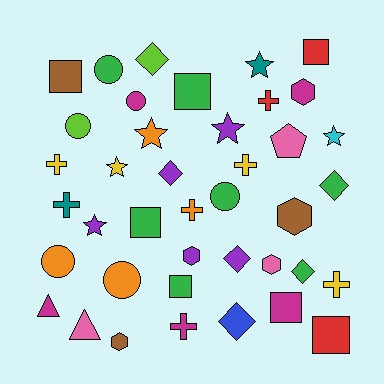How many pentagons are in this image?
There is 1 pentagon.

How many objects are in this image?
There are 40 objects.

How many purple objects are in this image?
There are 5 purple objects.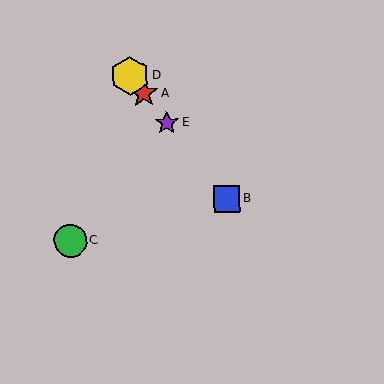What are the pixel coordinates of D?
Object D is at (130, 76).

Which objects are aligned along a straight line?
Objects A, B, D, E are aligned along a straight line.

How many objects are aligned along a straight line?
4 objects (A, B, D, E) are aligned along a straight line.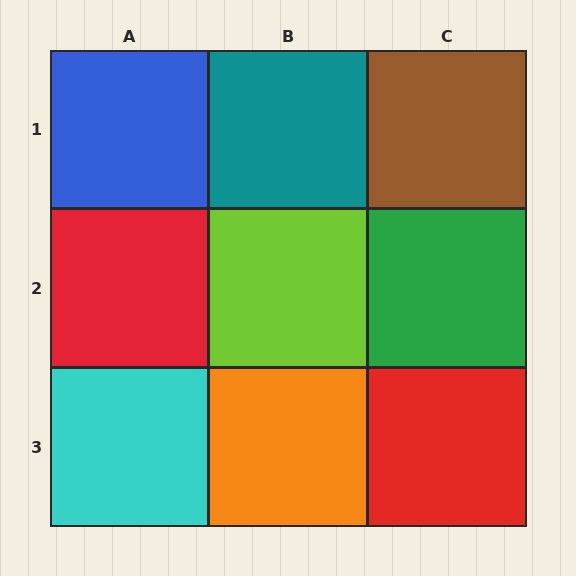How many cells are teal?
1 cell is teal.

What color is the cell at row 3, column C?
Red.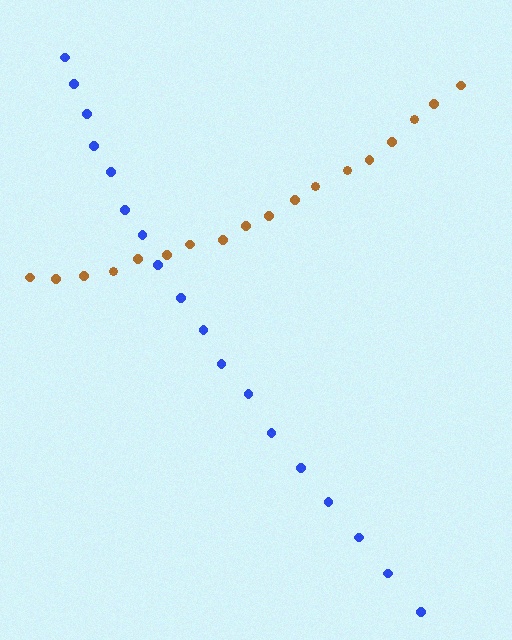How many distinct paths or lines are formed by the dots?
There are 2 distinct paths.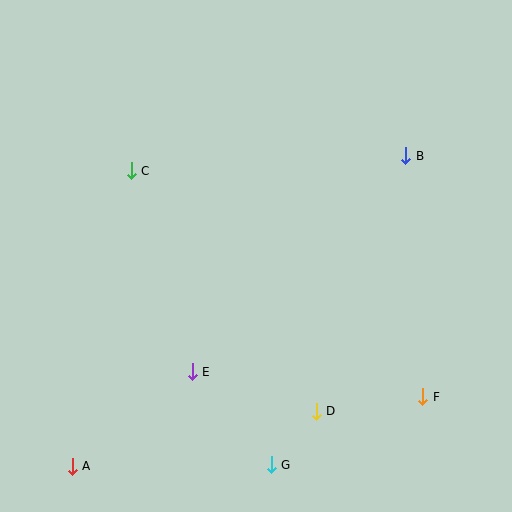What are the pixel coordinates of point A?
Point A is at (72, 466).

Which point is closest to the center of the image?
Point E at (192, 372) is closest to the center.